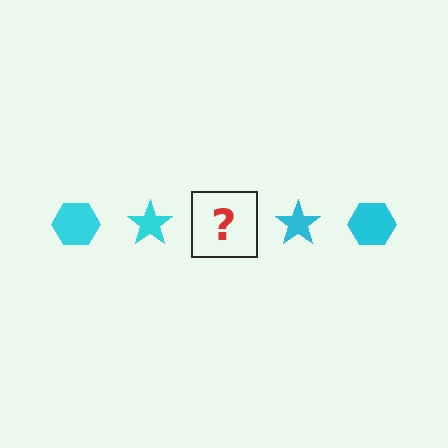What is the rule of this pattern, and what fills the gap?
The rule is that the pattern cycles through hexagon, star shapes in cyan. The gap should be filled with a cyan hexagon.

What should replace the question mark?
The question mark should be replaced with a cyan hexagon.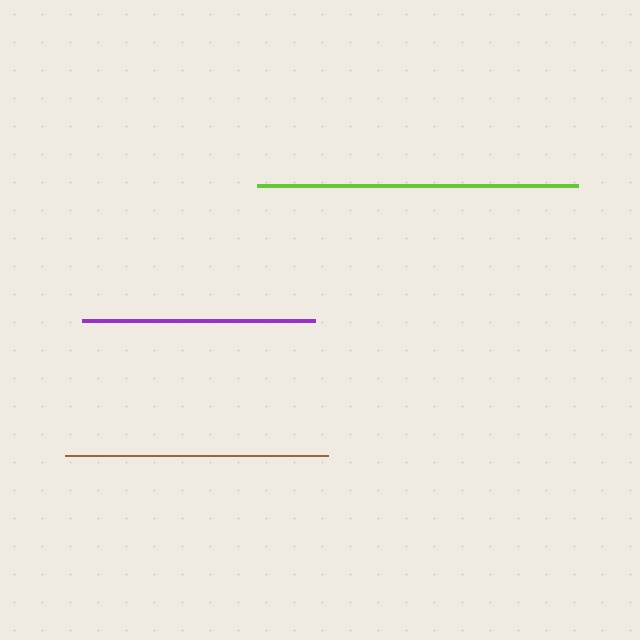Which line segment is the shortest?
The purple line is the shortest at approximately 233 pixels.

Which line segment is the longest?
The lime line is the longest at approximately 321 pixels.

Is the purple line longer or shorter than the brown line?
The brown line is longer than the purple line.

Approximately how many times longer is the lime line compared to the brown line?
The lime line is approximately 1.2 times the length of the brown line.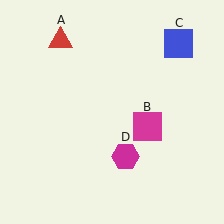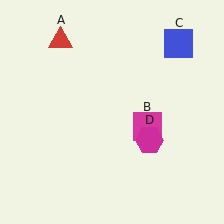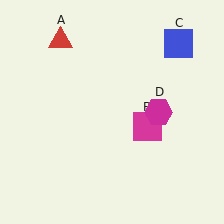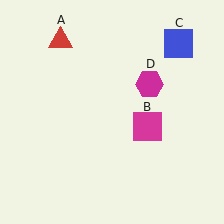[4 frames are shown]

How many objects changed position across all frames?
1 object changed position: magenta hexagon (object D).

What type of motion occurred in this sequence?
The magenta hexagon (object D) rotated counterclockwise around the center of the scene.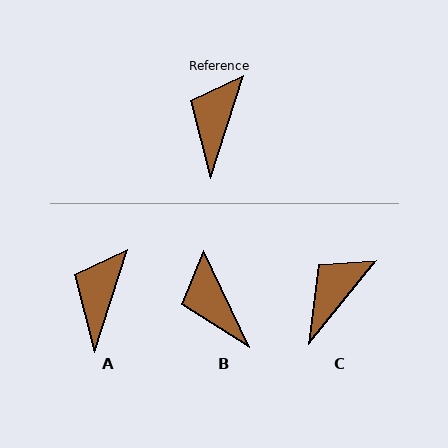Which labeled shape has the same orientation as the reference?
A.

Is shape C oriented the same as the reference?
No, it is off by about 21 degrees.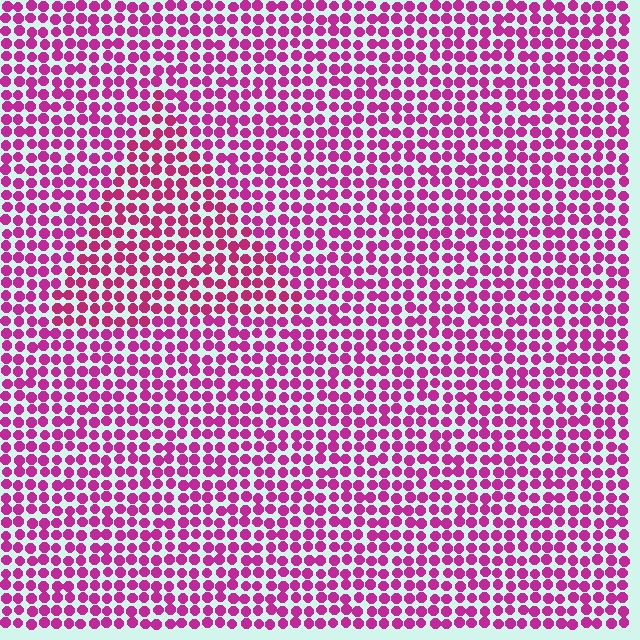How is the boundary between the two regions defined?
The boundary is defined purely by a slight shift in hue (about 16 degrees). Spacing, size, and orientation are identical on both sides.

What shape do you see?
I see a triangle.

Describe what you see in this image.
The image is filled with small magenta elements in a uniform arrangement. A triangle-shaped region is visible where the elements are tinted to a slightly different hue, forming a subtle color boundary.